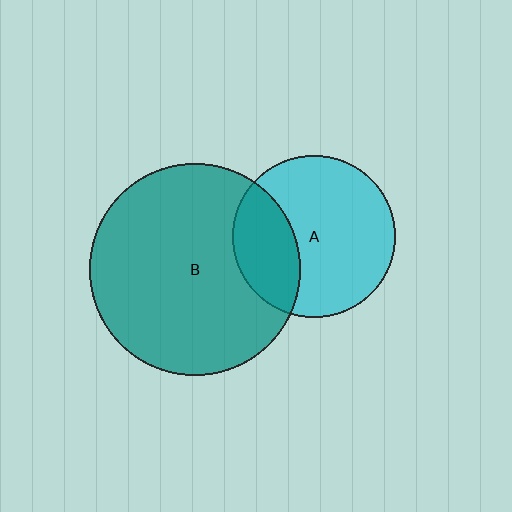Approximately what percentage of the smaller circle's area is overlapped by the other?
Approximately 30%.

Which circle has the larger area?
Circle B (teal).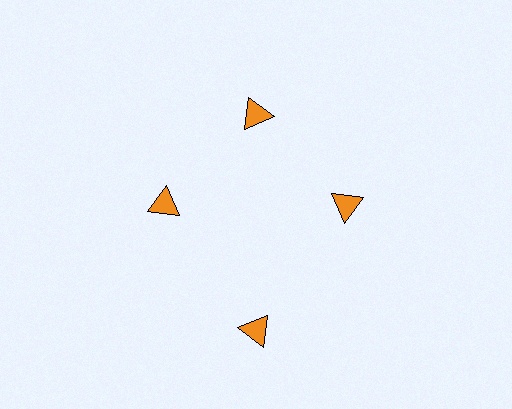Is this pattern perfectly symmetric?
No. The 4 orange triangles are arranged in a ring, but one element near the 6 o'clock position is pushed outward from the center, breaking the 4-fold rotational symmetry.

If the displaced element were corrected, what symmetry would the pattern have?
It would have 4-fold rotational symmetry — the pattern would map onto itself every 90 degrees.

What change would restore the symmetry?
The symmetry would be restored by moving it inward, back onto the ring so that all 4 triangles sit at equal angles and equal distance from the center.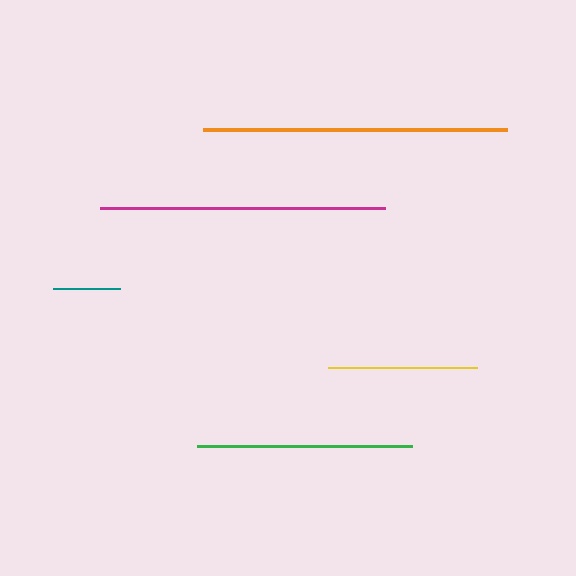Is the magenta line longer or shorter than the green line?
The magenta line is longer than the green line.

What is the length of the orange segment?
The orange segment is approximately 304 pixels long.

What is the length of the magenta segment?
The magenta segment is approximately 286 pixels long.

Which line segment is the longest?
The orange line is the longest at approximately 304 pixels.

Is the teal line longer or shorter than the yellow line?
The yellow line is longer than the teal line.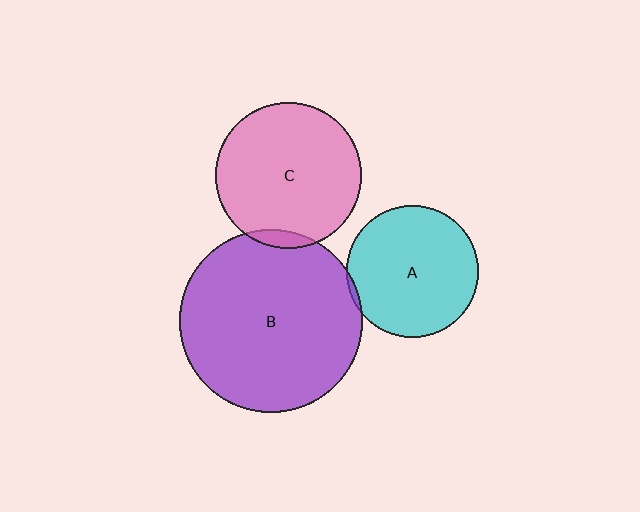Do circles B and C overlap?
Yes.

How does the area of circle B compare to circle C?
Approximately 1.6 times.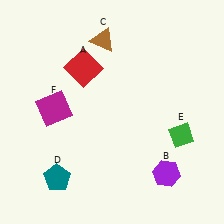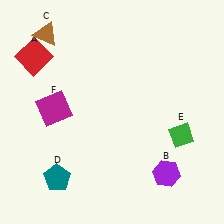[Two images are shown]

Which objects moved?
The objects that moved are: the red square (A), the brown triangle (C).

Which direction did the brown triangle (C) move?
The brown triangle (C) moved left.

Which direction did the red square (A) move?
The red square (A) moved left.